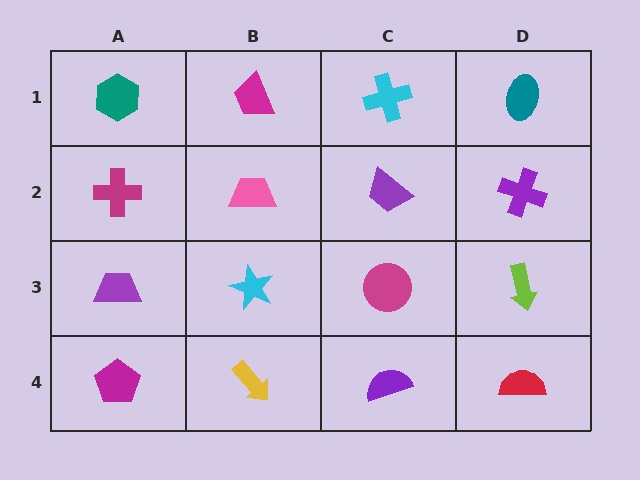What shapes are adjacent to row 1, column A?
A magenta cross (row 2, column A), a magenta trapezoid (row 1, column B).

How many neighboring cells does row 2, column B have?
4.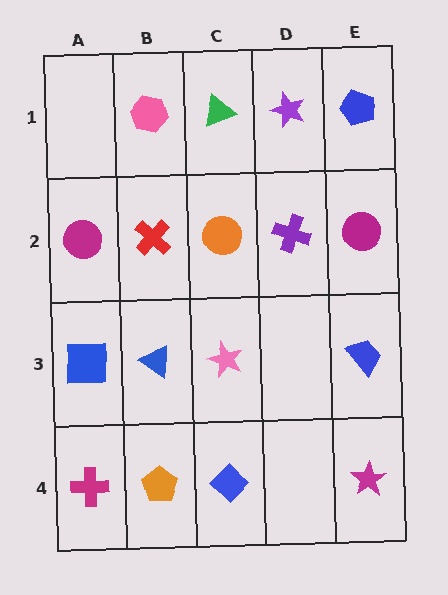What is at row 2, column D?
A purple cross.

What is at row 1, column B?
A pink hexagon.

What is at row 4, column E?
A magenta star.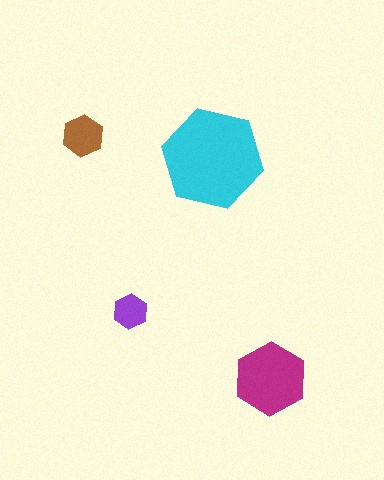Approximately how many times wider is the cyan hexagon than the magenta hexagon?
About 1.5 times wider.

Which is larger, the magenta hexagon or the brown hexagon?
The magenta one.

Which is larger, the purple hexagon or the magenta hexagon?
The magenta one.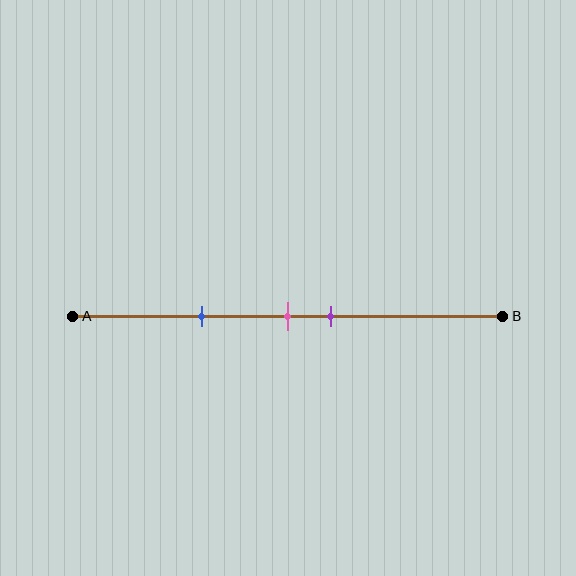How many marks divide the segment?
There are 3 marks dividing the segment.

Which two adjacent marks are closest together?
The pink and purple marks are the closest adjacent pair.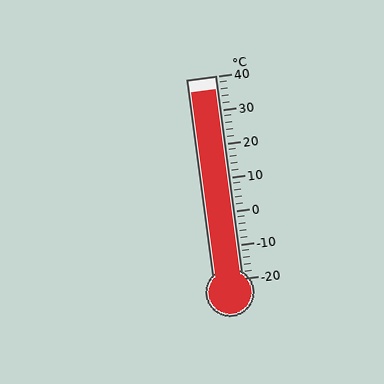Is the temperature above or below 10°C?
The temperature is above 10°C.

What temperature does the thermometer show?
The thermometer shows approximately 36°C.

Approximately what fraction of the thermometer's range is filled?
The thermometer is filled to approximately 95% of its range.